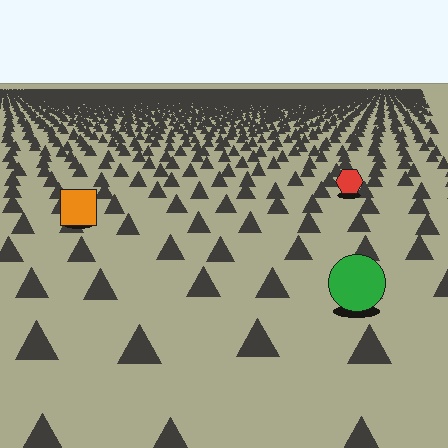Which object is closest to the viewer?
The green circle is closest. The texture marks near it are larger and more spread out.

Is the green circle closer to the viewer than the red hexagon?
Yes. The green circle is closer — you can tell from the texture gradient: the ground texture is coarser near it.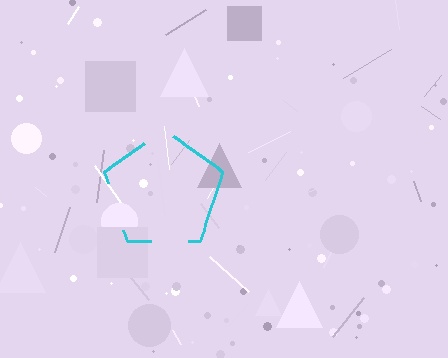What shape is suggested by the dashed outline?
The dashed outline suggests a pentagon.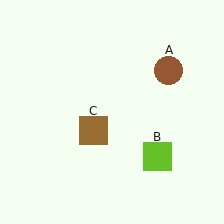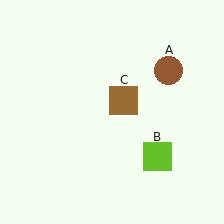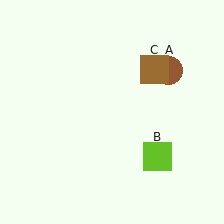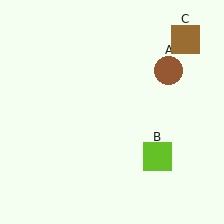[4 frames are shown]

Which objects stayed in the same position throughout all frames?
Brown circle (object A) and lime square (object B) remained stationary.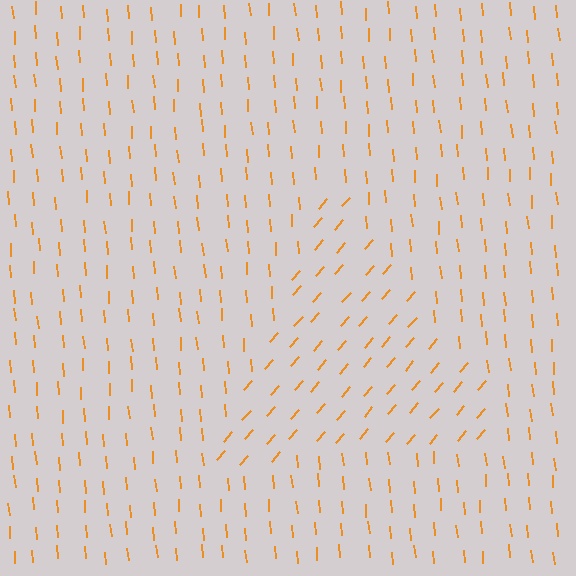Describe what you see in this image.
The image is filled with small orange line segments. A triangle region in the image has lines oriented differently from the surrounding lines, creating a visible texture boundary.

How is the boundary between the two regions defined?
The boundary is defined purely by a change in line orientation (approximately 45 degrees difference). All lines are the same color and thickness.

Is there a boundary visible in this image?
Yes, there is a texture boundary formed by a change in line orientation.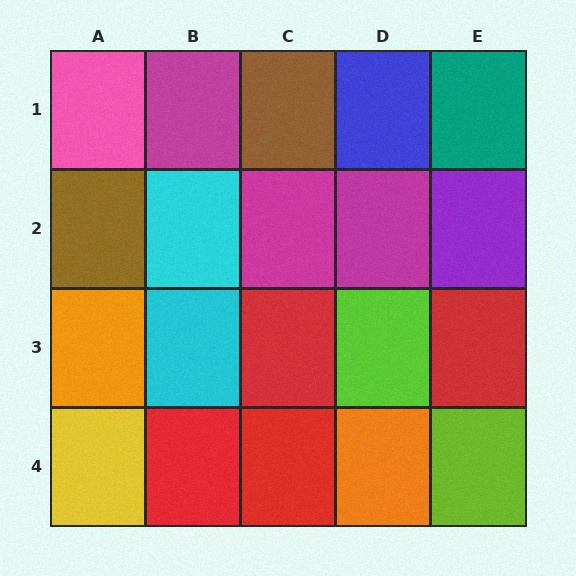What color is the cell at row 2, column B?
Cyan.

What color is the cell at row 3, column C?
Red.